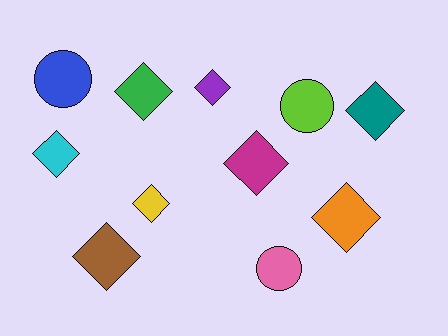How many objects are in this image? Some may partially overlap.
There are 11 objects.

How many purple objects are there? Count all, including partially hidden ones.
There is 1 purple object.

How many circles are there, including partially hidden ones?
There are 3 circles.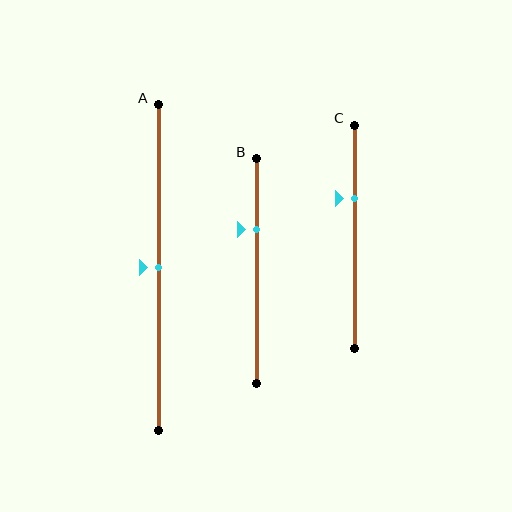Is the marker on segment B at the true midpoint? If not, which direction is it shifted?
No, the marker on segment B is shifted upward by about 18% of the segment length.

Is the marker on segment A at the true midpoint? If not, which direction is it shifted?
Yes, the marker on segment A is at the true midpoint.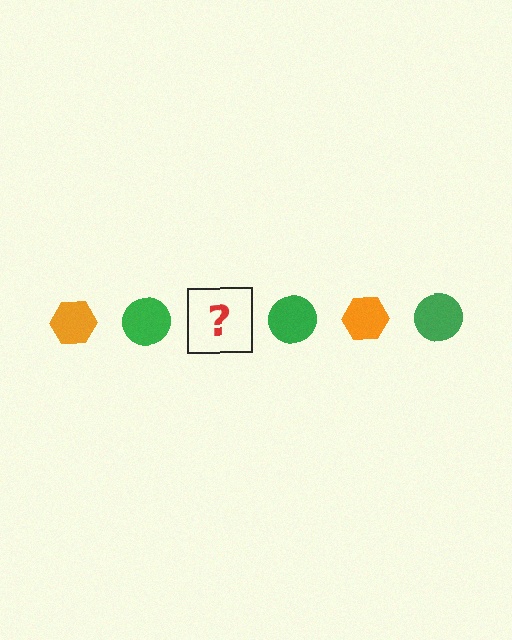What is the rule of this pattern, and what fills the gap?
The rule is that the pattern alternates between orange hexagon and green circle. The gap should be filled with an orange hexagon.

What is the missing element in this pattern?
The missing element is an orange hexagon.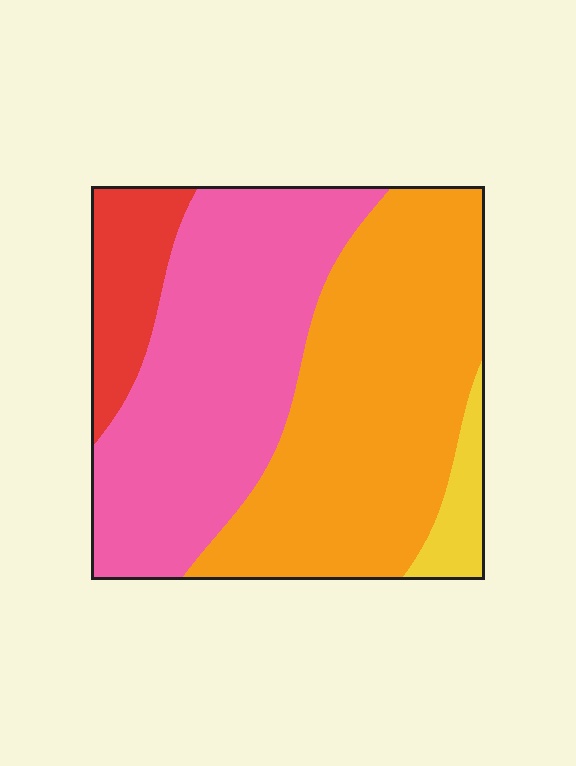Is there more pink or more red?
Pink.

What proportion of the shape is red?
Red takes up about one tenth (1/10) of the shape.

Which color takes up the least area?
Yellow, at roughly 5%.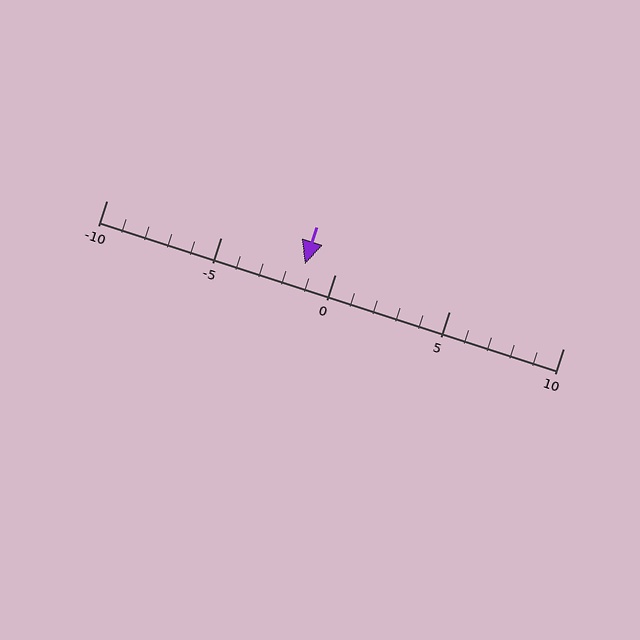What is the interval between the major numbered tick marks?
The major tick marks are spaced 5 units apart.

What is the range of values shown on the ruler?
The ruler shows values from -10 to 10.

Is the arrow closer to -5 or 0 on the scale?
The arrow is closer to 0.